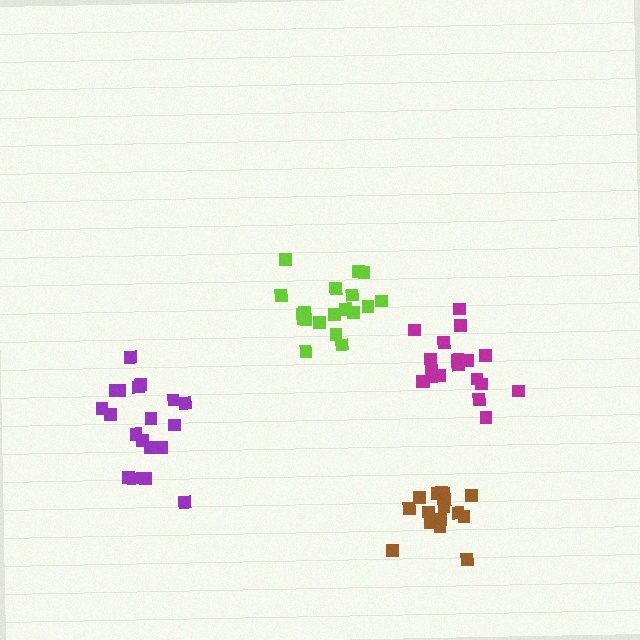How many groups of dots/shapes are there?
There are 4 groups.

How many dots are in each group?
Group 1: 20 dots, Group 2: 19 dots, Group 3: 19 dots, Group 4: 16 dots (74 total).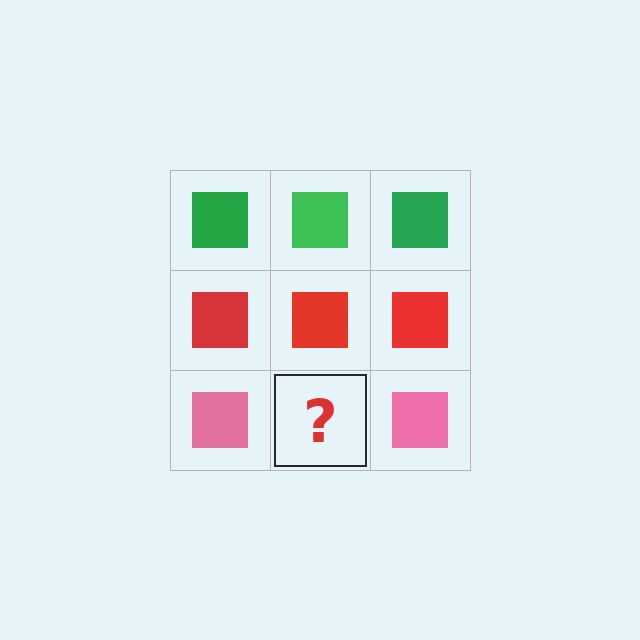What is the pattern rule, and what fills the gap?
The rule is that each row has a consistent color. The gap should be filled with a pink square.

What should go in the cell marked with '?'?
The missing cell should contain a pink square.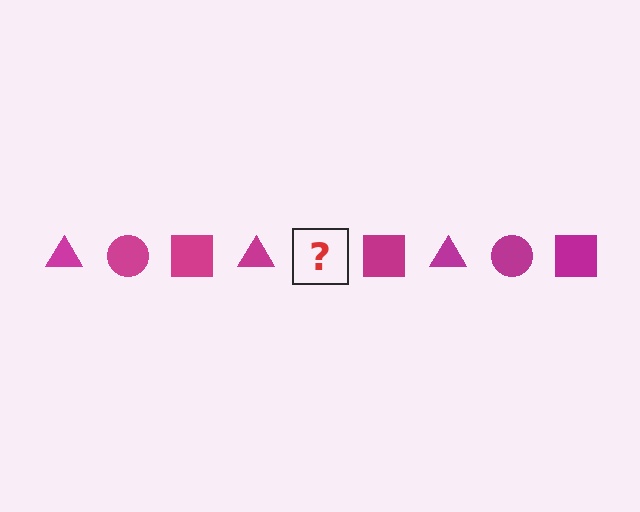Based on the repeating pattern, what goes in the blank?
The blank should be a magenta circle.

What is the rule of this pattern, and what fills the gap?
The rule is that the pattern cycles through triangle, circle, square shapes in magenta. The gap should be filled with a magenta circle.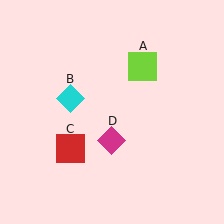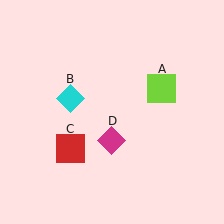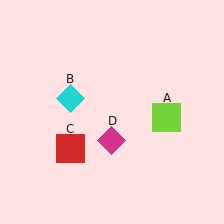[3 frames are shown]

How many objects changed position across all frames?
1 object changed position: lime square (object A).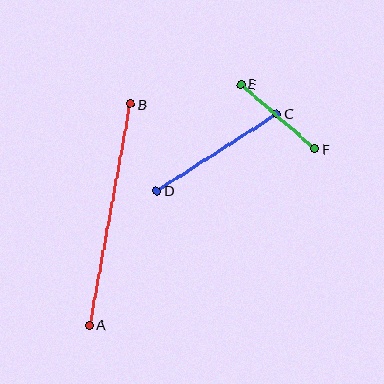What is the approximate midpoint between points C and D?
The midpoint is at approximately (217, 152) pixels.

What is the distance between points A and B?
The distance is approximately 225 pixels.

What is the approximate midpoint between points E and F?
The midpoint is at approximately (278, 117) pixels.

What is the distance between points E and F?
The distance is approximately 98 pixels.